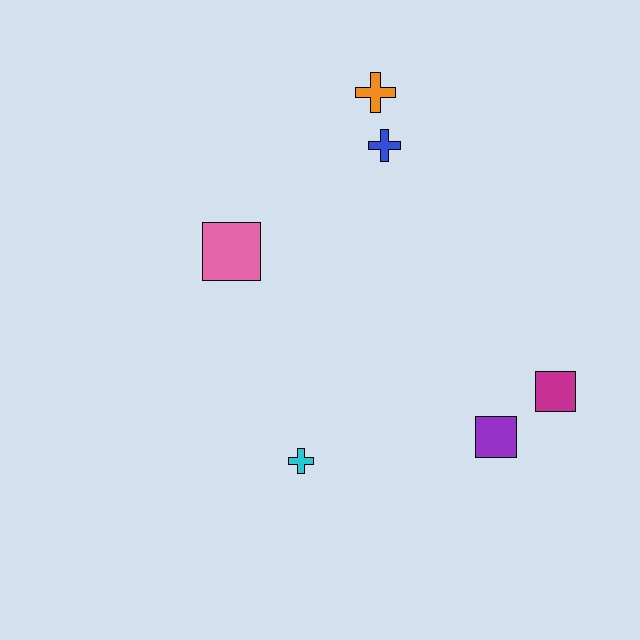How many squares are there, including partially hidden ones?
There are 3 squares.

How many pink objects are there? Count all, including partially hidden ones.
There is 1 pink object.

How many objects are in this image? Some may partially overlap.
There are 6 objects.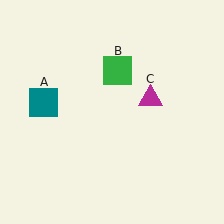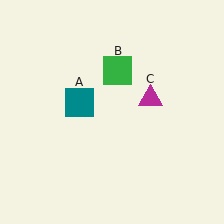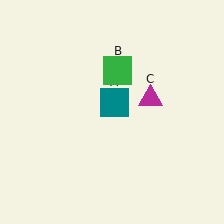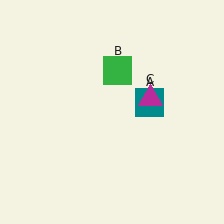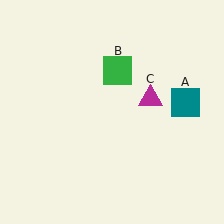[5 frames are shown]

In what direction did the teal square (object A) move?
The teal square (object A) moved right.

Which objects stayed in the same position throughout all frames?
Green square (object B) and magenta triangle (object C) remained stationary.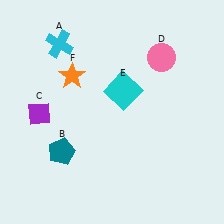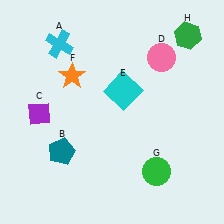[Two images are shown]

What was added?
A green circle (G), a green hexagon (H) were added in Image 2.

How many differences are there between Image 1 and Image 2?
There are 2 differences between the two images.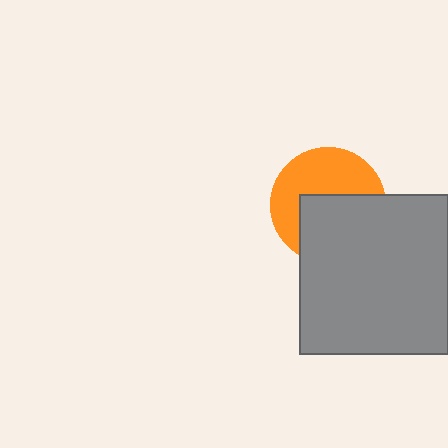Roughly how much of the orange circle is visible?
About half of it is visible (roughly 51%).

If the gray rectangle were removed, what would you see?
You would see the complete orange circle.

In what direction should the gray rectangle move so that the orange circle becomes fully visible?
The gray rectangle should move down. That is the shortest direction to clear the overlap and leave the orange circle fully visible.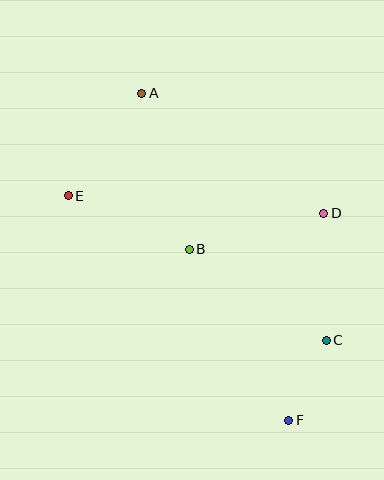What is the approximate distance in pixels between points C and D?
The distance between C and D is approximately 127 pixels.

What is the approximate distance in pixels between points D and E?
The distance between D and E is approximately 257 pixels.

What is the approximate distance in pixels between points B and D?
The distance between B and D is approximately 140 pixels.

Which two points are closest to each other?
Points C and F are closest to each other.